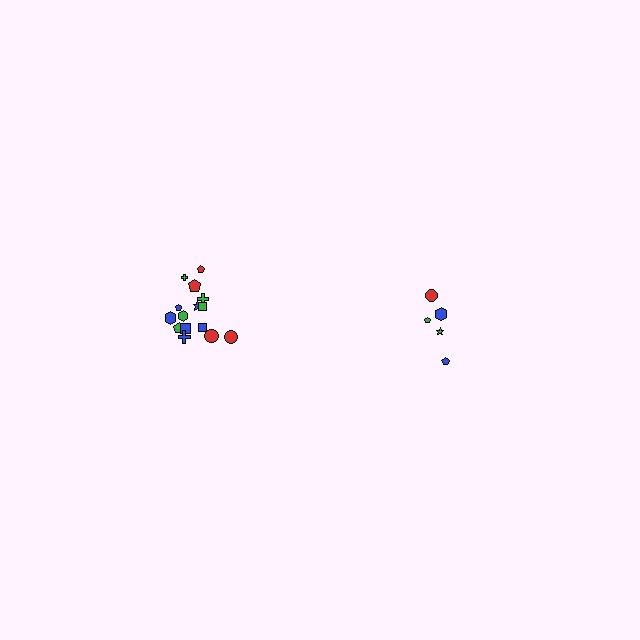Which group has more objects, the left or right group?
The left group.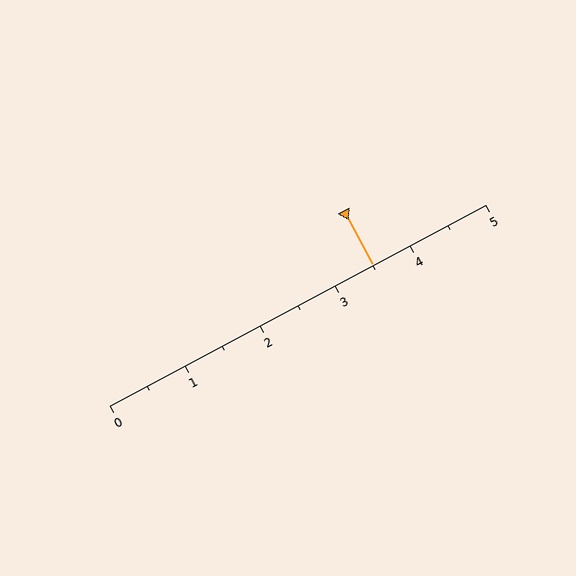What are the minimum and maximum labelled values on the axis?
The axis runs from 0 to 5.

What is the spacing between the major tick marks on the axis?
The major ticks are spaced 1 apart.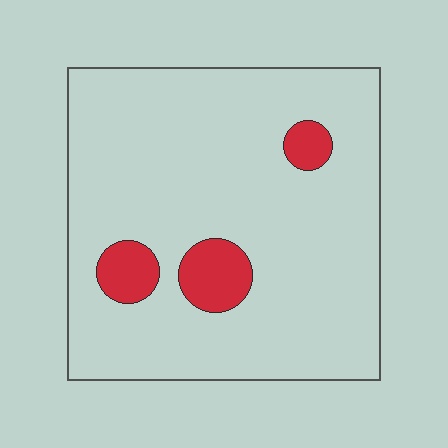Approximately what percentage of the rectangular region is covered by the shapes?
Approximately 10%.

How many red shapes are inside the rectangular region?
3.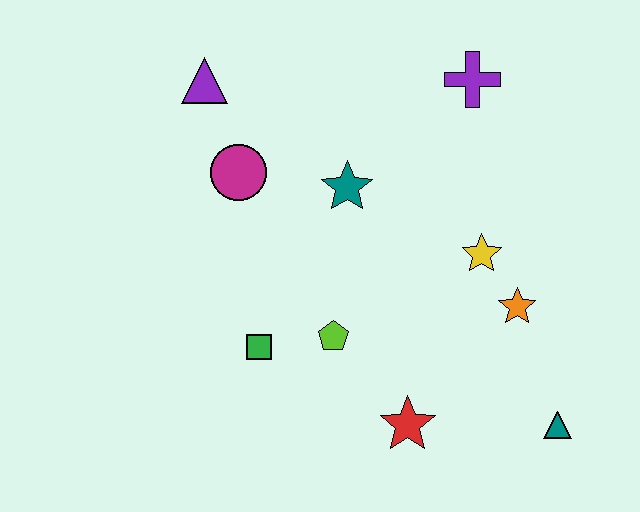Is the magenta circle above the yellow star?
Yes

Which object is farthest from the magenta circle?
The teal triangle is farthest from the magenta circle.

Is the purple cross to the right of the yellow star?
No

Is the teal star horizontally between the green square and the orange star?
Yes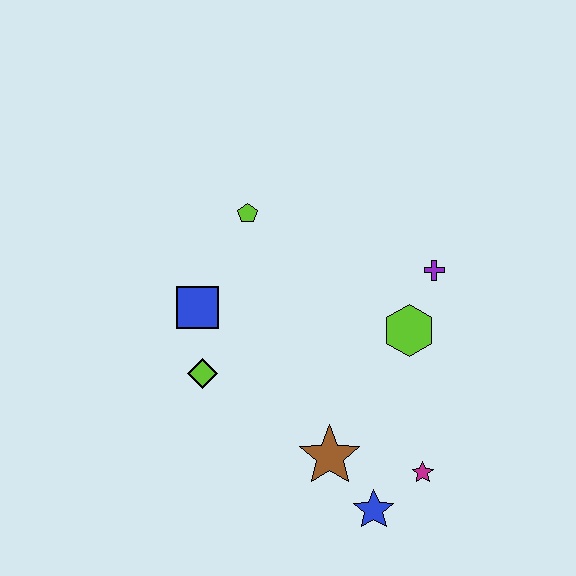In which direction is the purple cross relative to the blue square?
The purple cross is to the right of the blue square.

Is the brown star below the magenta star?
No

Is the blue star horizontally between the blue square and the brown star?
No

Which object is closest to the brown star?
The blue star is closest to the brown star.